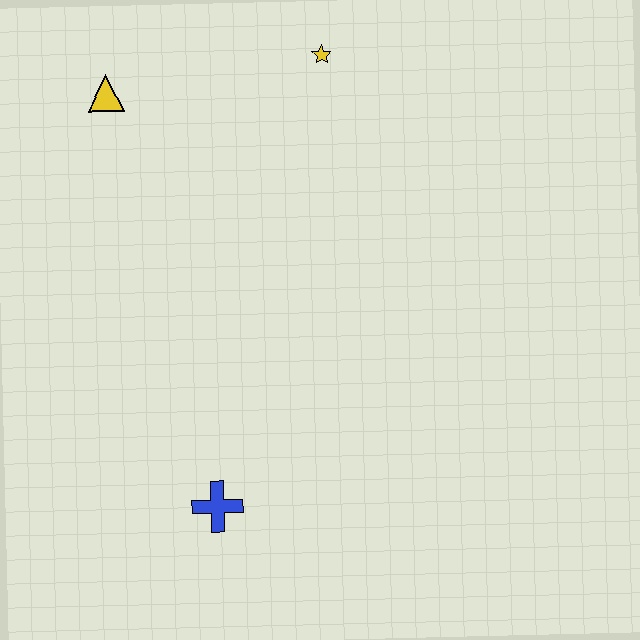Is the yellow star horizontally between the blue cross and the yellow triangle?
No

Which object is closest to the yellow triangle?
The yellow star is closest to the yellow triangle.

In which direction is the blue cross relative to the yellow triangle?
The blue cross is below the yellow triangle.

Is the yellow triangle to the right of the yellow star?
No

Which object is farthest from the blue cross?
The yellow star is farthest from the blue cross.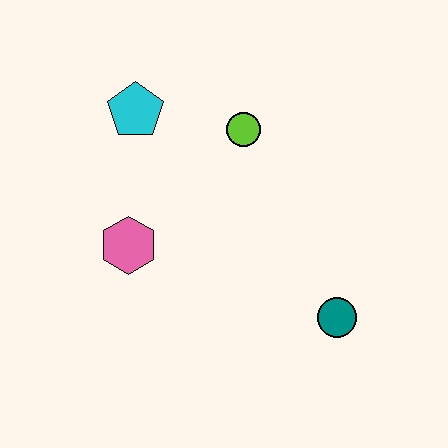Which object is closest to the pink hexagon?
The cyan pentagon is closest to the pink hexagon.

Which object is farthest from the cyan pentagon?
The teal circle is farthest from the cyan pentagon.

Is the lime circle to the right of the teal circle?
No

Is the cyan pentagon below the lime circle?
No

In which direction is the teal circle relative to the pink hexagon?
The teal circle is to the right of the pink hexagon.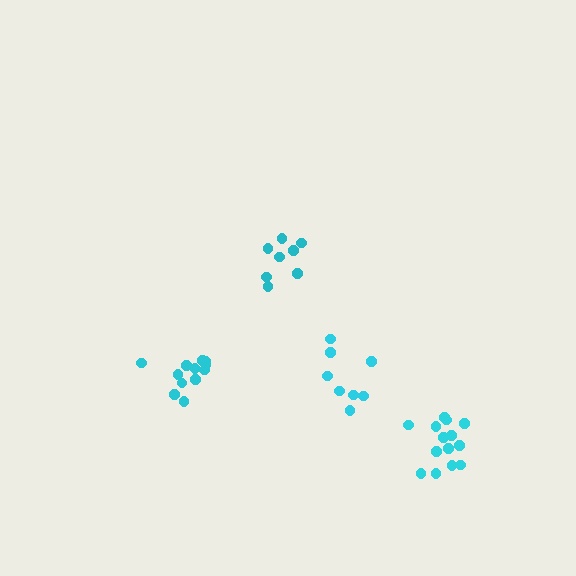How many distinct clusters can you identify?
There are 4 distinct clusters.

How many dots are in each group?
Group 1: 8 dots, Group 2: 14 dots, Group 3: 8 dots, Group 4: 12 dots (42 total).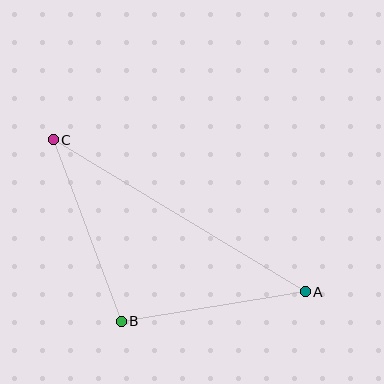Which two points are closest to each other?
Points A and B are closest to each other.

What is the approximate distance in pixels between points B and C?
The distance between B and C is approximately 194 pixels.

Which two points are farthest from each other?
Points A and C are farthest from each other.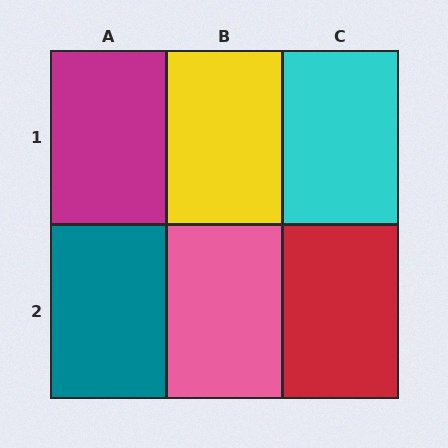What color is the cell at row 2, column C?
Red.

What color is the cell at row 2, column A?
Teal.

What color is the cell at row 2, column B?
Pink.